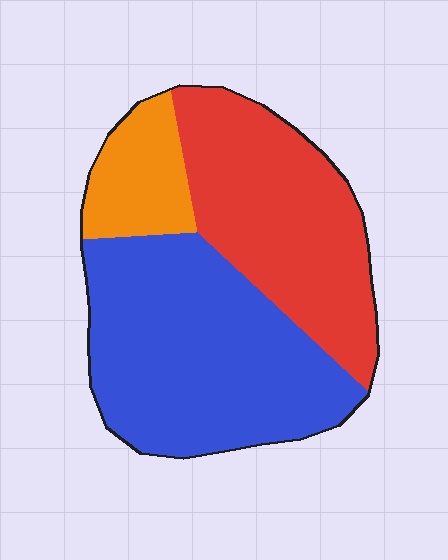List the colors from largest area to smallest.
From largest to smallest: blue, red, orange.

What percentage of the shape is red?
Red covers 38% of the shape.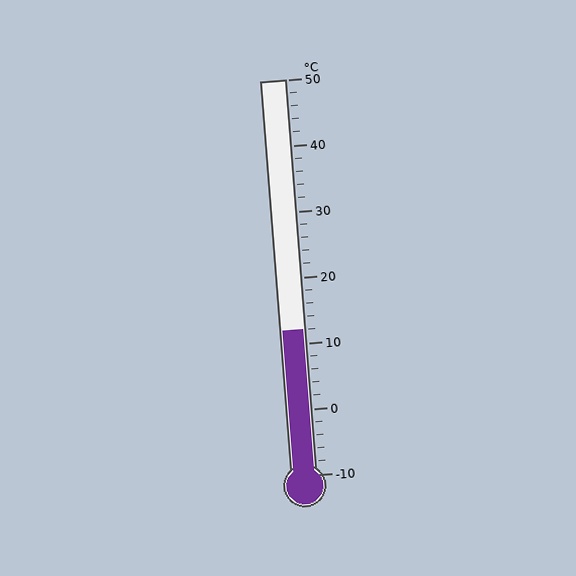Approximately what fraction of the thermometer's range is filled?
The thermometer is filled to approximately 35% of its range.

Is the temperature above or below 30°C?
The temperature is below 30°C.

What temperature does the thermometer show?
The thermometer shows approximately 12°C.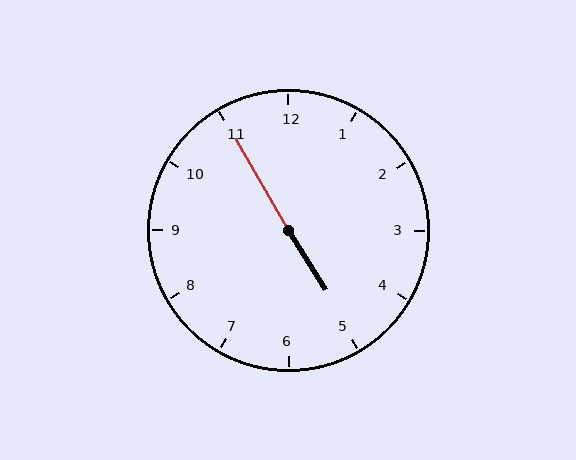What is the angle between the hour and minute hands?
Approximately 178 degrees.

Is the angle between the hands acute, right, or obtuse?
It is obtuse.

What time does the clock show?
4:55.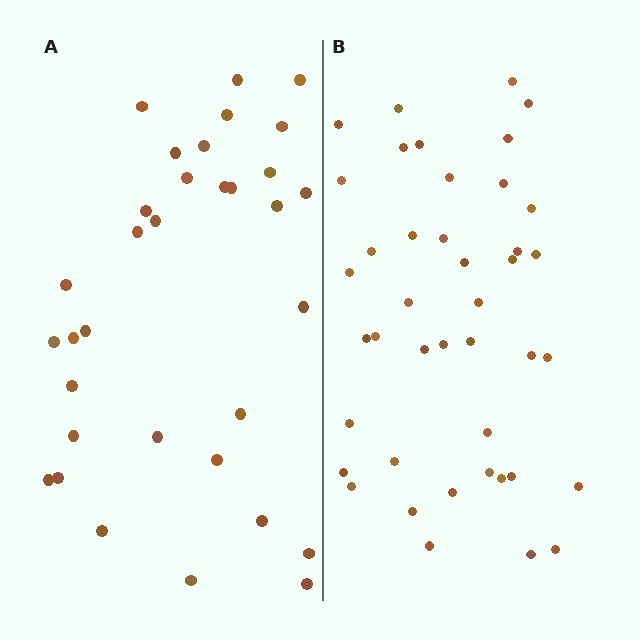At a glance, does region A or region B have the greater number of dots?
Region B (the right region) has more dots.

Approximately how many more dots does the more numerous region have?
Region B has roughly 8 or so more dots than region A.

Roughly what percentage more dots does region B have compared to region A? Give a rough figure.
About 25% more.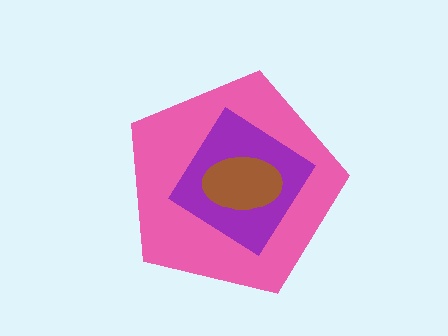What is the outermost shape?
The pink pentagon.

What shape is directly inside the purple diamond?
The brown ellipse.